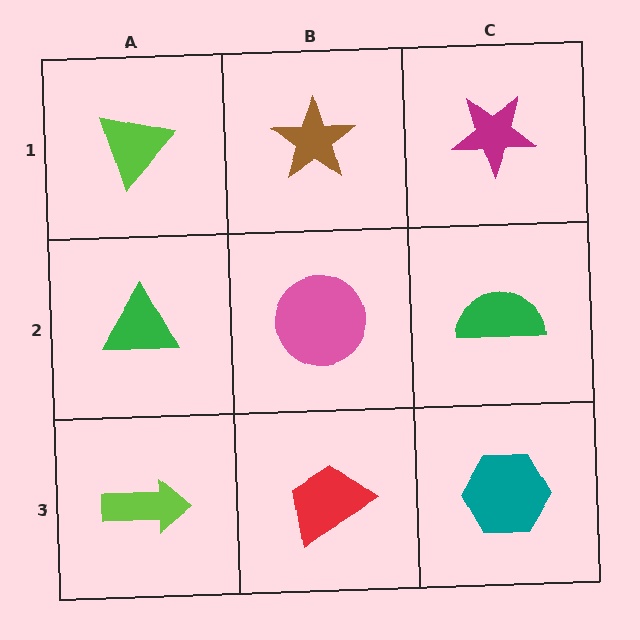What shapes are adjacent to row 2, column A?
A lime triangle (row 1, column A), a lime arrow (row 3, column A), a pink circle (row 2, column B).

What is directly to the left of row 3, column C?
A red trapezoid.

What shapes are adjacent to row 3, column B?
A pink circle (row 2, column B), a lime arrow (row 3, column A), a teal hexagon (row 3, column C).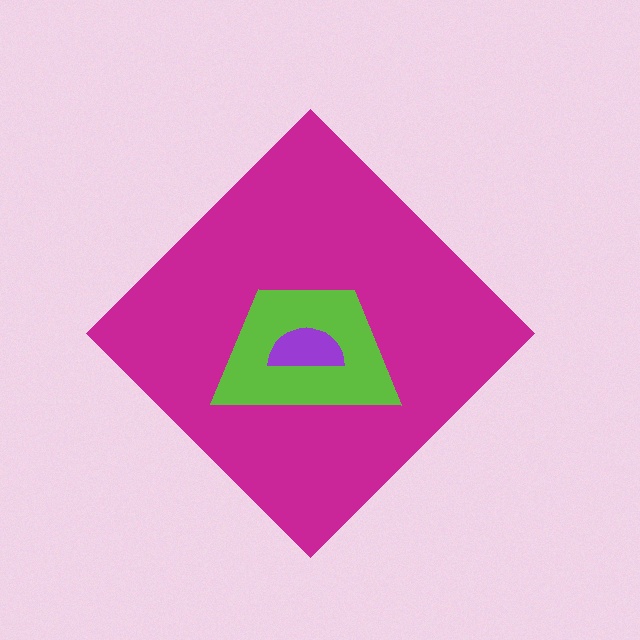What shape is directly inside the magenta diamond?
The lime trapezoid.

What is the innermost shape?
The purple semicircle.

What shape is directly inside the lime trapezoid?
The purple semicircle.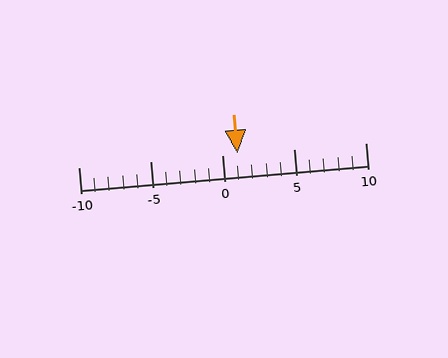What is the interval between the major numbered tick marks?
The major tick marks are spaced 5 units apart.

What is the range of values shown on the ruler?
The ruler shows values from -10 to 10.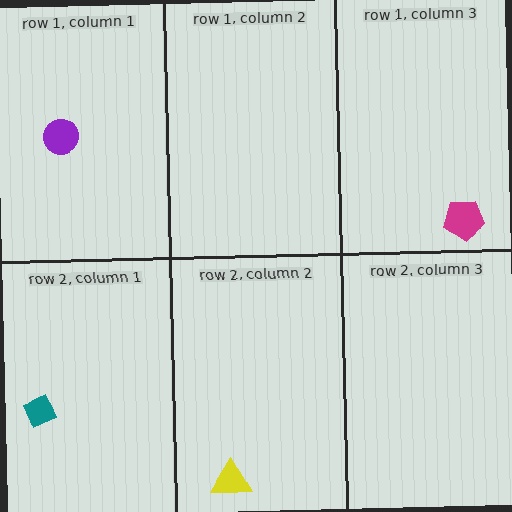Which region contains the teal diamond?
The row 2, column 1 region.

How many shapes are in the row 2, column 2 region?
1.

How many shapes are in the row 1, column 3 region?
1.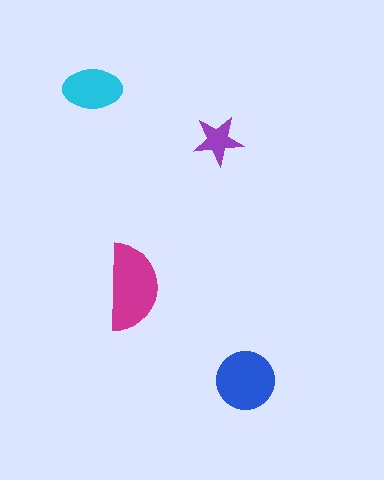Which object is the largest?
The magenta semicircle.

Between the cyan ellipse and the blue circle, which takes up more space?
The blue circle.